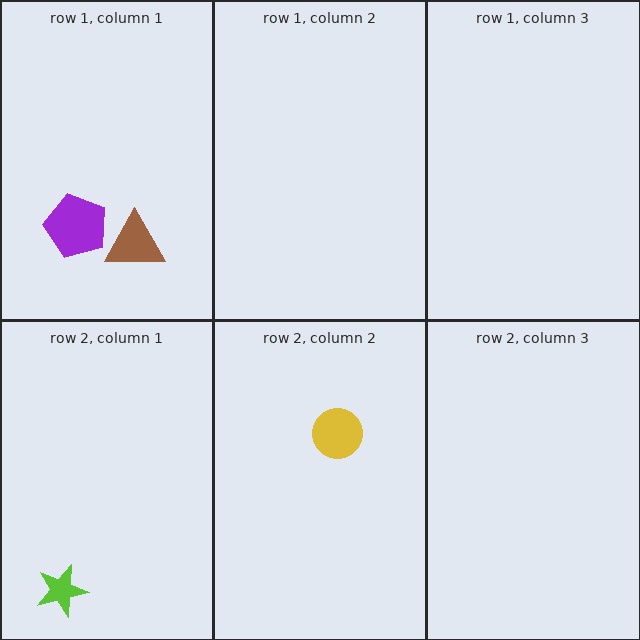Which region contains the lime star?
The row 2, column 1 region.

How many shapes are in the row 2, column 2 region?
1.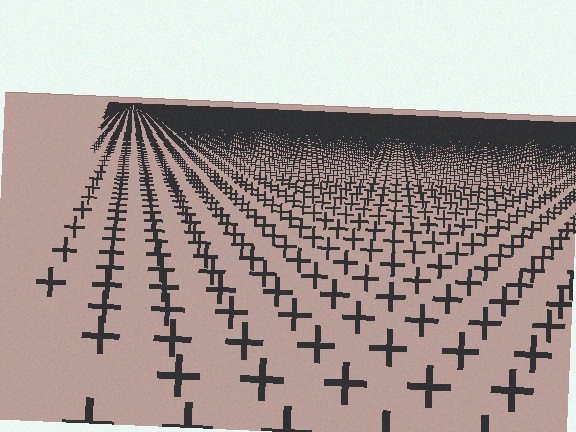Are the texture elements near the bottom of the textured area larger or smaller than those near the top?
Larger. Near the bottom, elements are closer to the viewer and appear at a bigger on-screen size.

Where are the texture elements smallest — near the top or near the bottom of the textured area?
Near the top.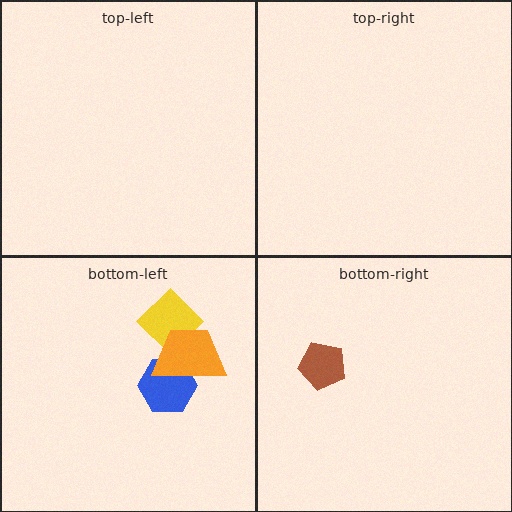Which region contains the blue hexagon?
The bottom-left region.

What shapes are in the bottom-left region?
The yellow diamond, the blue hexagon, the orange trapezoid.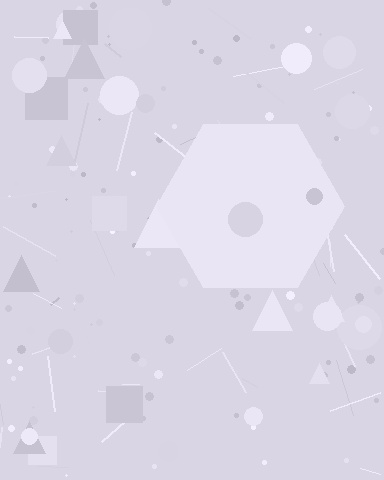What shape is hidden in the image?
A hexagon is hidden in the image.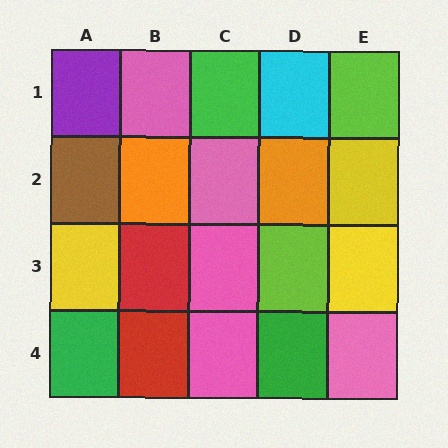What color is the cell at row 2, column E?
Yellow.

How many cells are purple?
1 cell is purple.